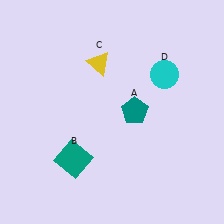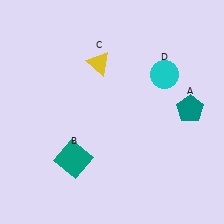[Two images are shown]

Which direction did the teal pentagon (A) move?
The teal pentagon (A) moved right.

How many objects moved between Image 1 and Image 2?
1 object moved between the two images.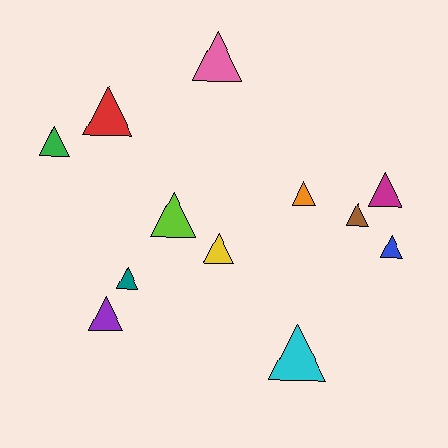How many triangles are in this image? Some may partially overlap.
There are 12 triangles.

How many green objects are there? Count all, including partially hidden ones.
There is 1 green object.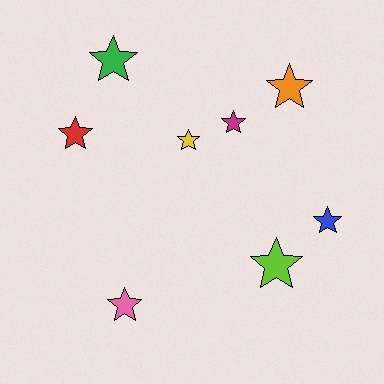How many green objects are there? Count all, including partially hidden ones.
There is 1 green object.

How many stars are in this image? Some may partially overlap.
There are 8 stars.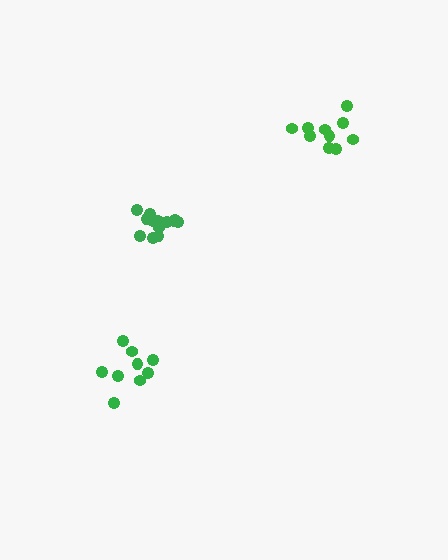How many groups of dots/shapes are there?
There are 3 groups.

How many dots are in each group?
Group 1: 10 dots, Group 2: 9 dots, Group 3: 13 dots (32 total).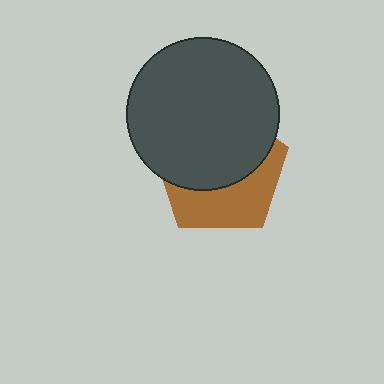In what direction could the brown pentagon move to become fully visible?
The brown pentagon could move down. That would shift it out from behind the dark gray circle entirely.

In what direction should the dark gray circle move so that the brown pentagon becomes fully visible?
The dark gray circle should move up. That is the shortest direction to clear the overlap and leave the brown pentagon fully visible.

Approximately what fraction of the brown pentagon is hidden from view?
Roughly 59% of the brown pentagon is hidden behind the dark gray circle.